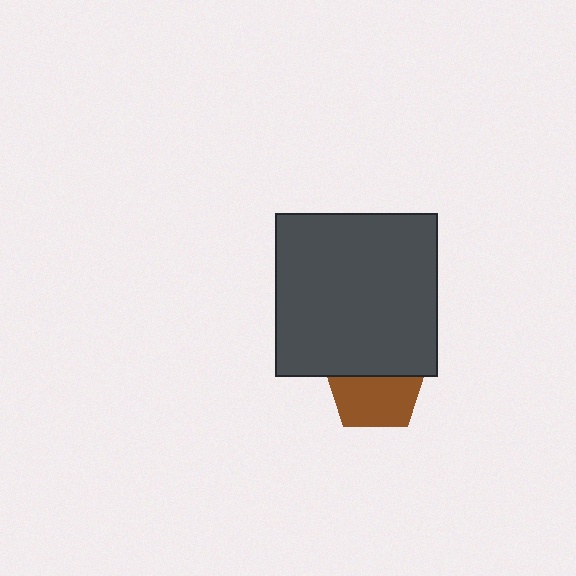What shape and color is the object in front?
The object in front is a dark gray square.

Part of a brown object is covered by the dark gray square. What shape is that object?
It is a pentagon.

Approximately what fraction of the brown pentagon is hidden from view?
Roughly 45% of the brown pentagon is hidden behind the dark gray square.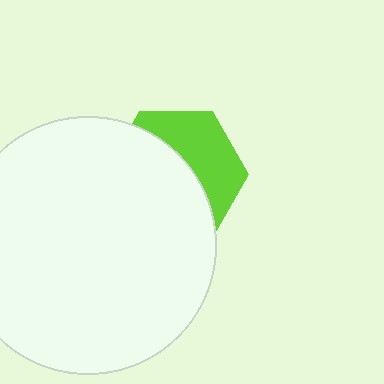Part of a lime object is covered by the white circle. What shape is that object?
It is a hexagon.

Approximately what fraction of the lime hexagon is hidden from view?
Roughly 60% of the lime hexagon is hidden behind the white circle.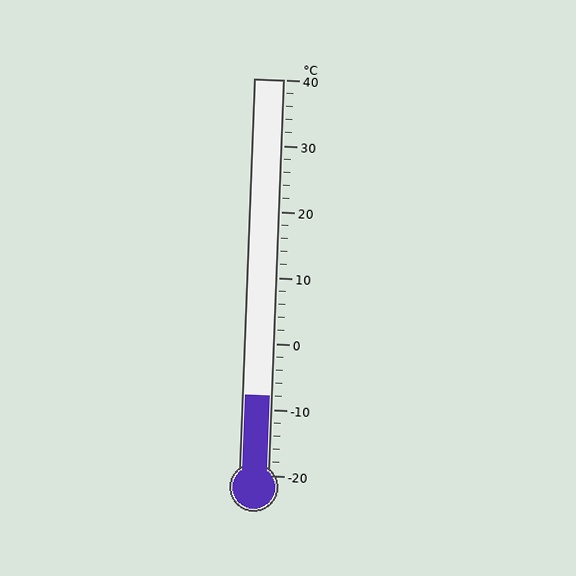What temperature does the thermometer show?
The thermometer shows approximately -8°C.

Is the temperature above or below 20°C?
The temperature is below 20°C.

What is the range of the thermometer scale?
The thermometer scale ranges from -20°C to 40°C.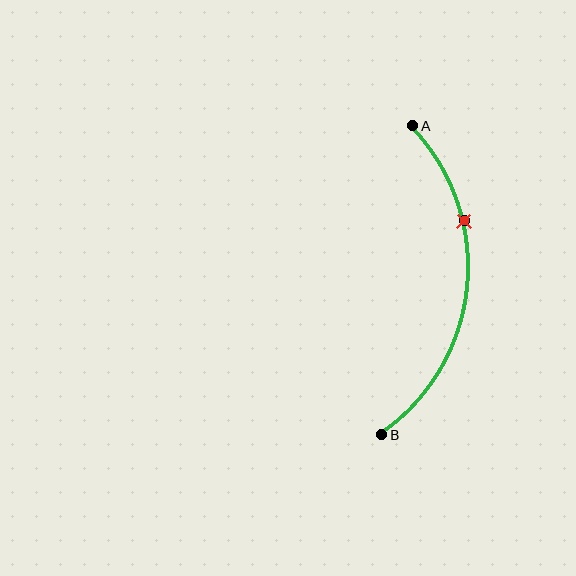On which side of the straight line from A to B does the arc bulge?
The arc bulges to the right of the straight line connecting A and B.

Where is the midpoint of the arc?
The arc midpoint is the point on the curve farthest from the straight line joining A and B. It sits to the right of that line.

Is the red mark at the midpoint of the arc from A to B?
No. The red mark lies on the arc but is closer to endpoint A. The arc midpoint would be at the point on the curve equidistant along the arc from both A and B.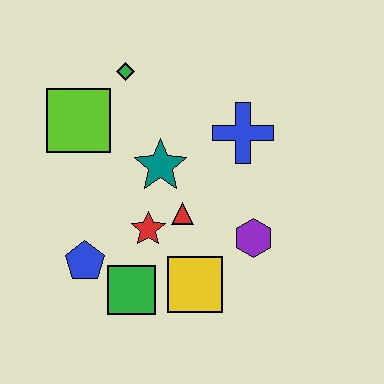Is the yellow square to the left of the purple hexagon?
Yes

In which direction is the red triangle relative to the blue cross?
The red triangle is below the blue cross.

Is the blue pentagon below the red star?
Yes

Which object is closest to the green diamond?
The lime square is closest to the green diamond.